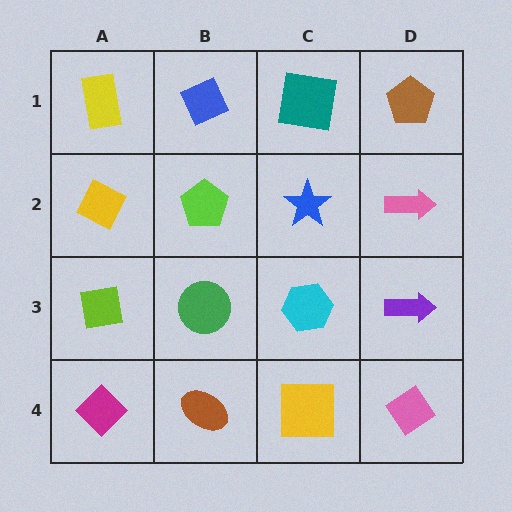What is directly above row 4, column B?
A green circle.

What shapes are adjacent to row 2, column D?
A brown pentagon (row 1, column D), a purple arrow (row 3, column D), a blue star (row 2, column C).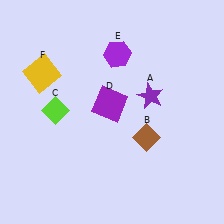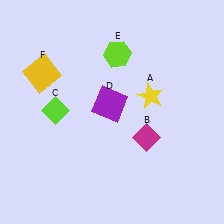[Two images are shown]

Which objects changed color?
A changed from purple to yellow. B changed from brown to magenta. E changed from purple to lime.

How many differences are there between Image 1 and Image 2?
There are 3 differences between the two images.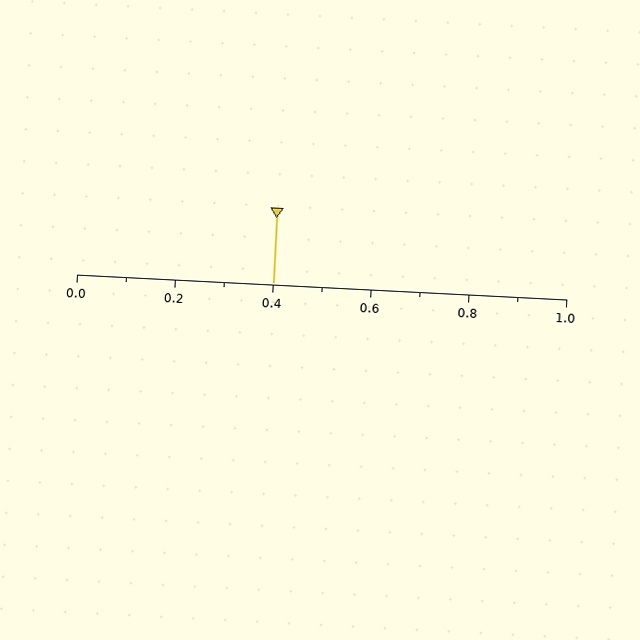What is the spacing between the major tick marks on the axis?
The major ticks are spaced 0.2 apart.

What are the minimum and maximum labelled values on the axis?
The axis runs from 0.0 to 1.0.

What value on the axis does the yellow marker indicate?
The marker indicates approximately 0.4.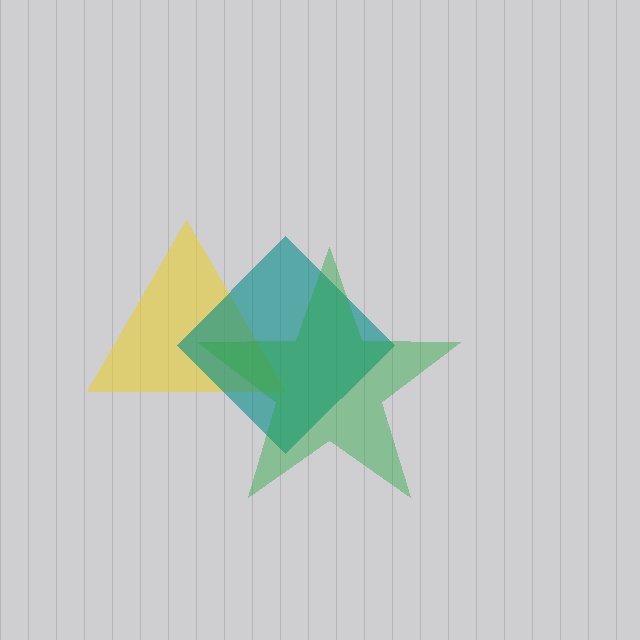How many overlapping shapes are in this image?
There are 3 overlapping shapes in the image.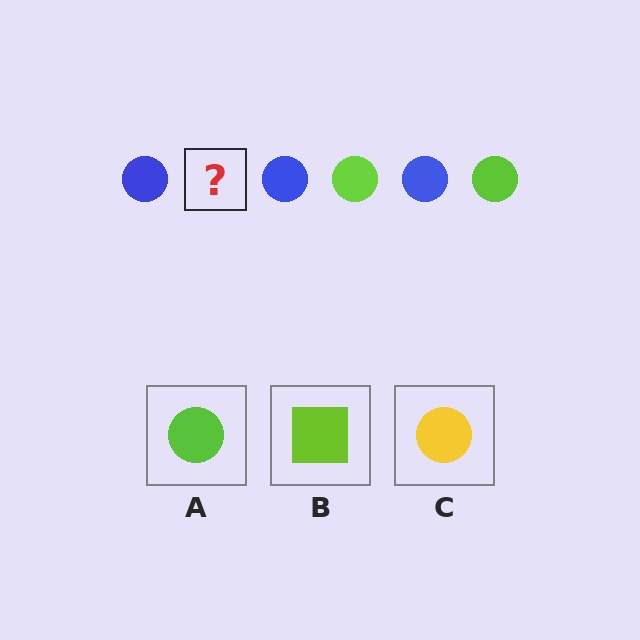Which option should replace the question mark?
Option A.